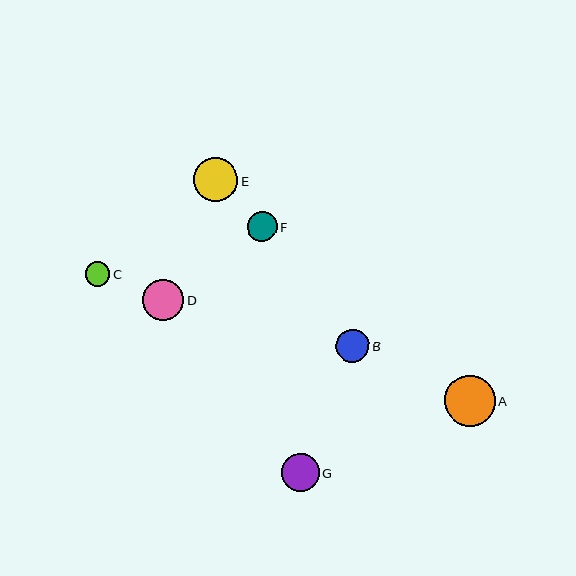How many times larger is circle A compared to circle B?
Circle A is approximately 1.5 times the size of circle B.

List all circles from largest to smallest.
From largest to smallest: A, E, D, G, B, F, C.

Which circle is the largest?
Circle A is the largest with a size of approximately 51 pixels.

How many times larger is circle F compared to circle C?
Circle F is approximately 1.2 times the size of circle C.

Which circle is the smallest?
Circle C is the smallest with a size of approximately 24 pixels.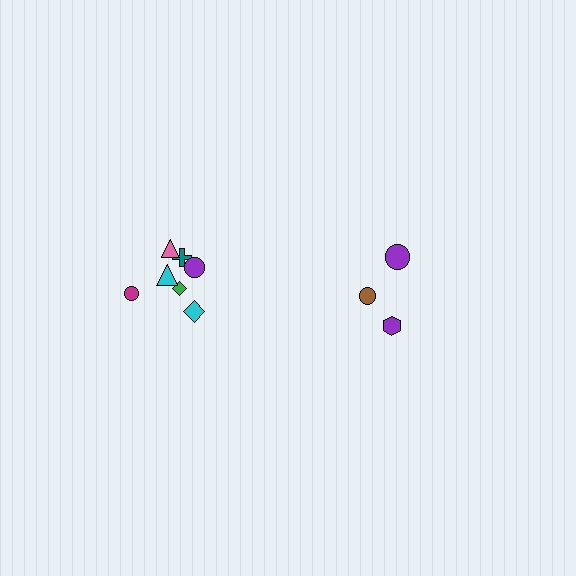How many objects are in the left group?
There are 7 objects.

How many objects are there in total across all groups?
There are 10 objects.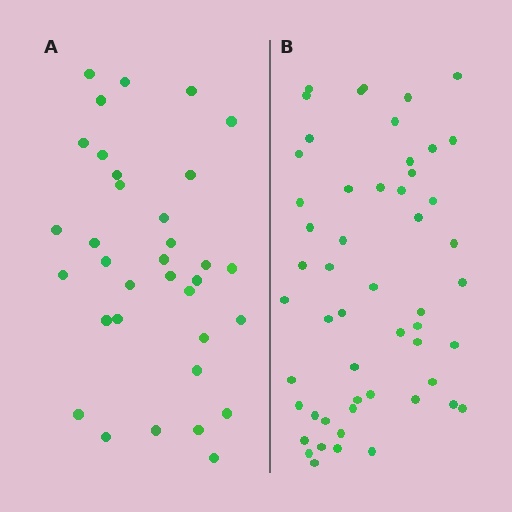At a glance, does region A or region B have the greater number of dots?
Region B (the right region) has more dots.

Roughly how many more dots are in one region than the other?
Region B has approximately 20 more dots than region A.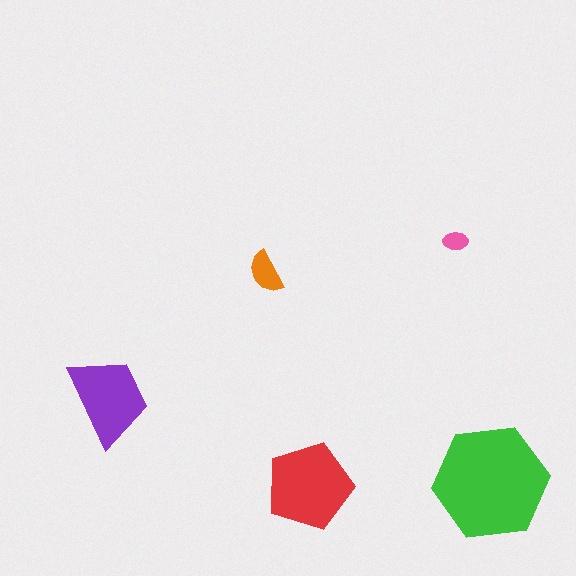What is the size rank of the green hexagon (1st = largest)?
1st.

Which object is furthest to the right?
The green hexagon is rightmost.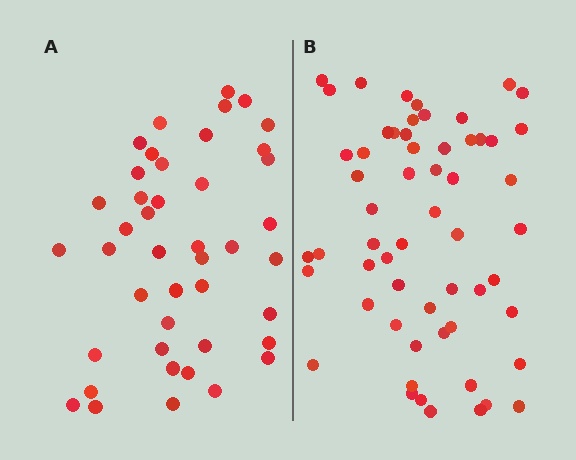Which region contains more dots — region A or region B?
Region B (the right region) has more dots.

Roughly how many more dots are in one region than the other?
Region B has approximately 15 more dots than region A.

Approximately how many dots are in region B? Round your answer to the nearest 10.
About 60 dots. (The exact count is 58, which rounds to 60.)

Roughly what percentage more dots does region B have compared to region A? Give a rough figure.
About 35% more.